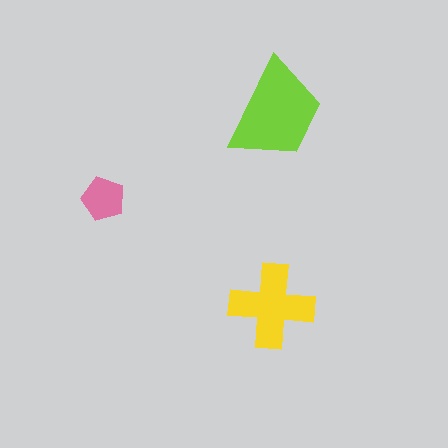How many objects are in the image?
There are 3 objects in the image.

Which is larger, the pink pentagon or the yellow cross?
The yellow cross.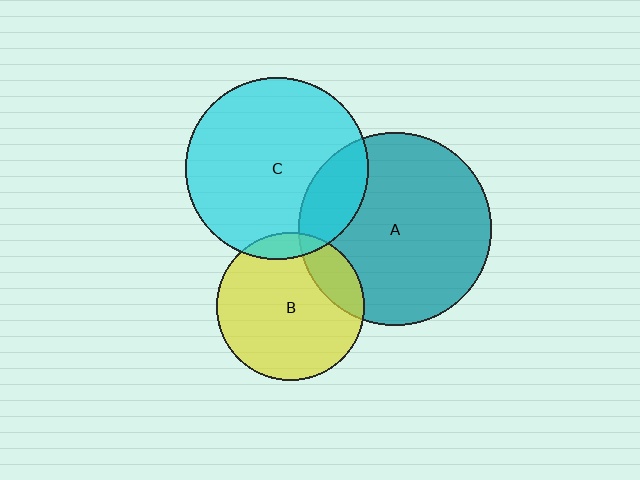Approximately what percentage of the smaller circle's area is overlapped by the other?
Approximately 20%.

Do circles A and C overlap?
Yes.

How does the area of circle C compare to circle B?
Approximately 1.5 times.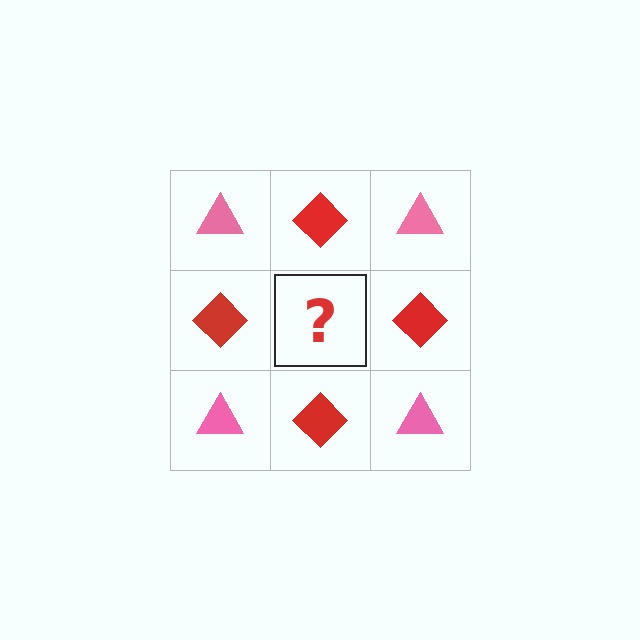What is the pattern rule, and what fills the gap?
The rule is that it alternates pink triangle and red diamond in a checkerboard pattern. The gap should be filled with a pink triangle.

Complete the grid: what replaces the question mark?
The question mark should be replaced with a pink triangle.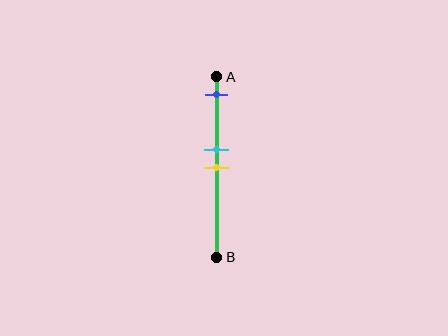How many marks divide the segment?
There are 3 marks dividing the segment.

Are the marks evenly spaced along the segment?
No, the marks are not evenly spaced.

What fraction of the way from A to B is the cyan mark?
The cyan mark is approximately 40% (0.4) of the way from A to B.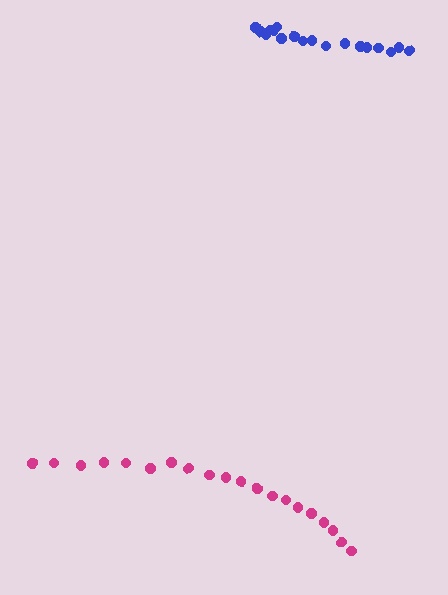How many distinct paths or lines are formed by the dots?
There are 2 distinct paths.